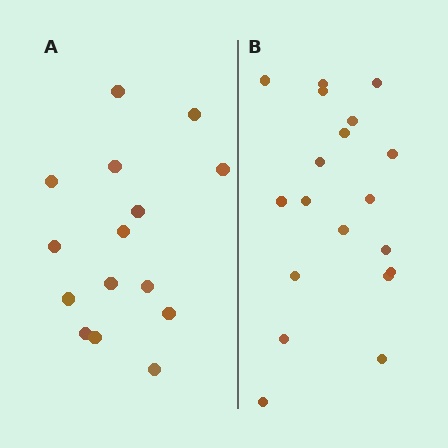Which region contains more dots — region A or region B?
Region B (the right region) has more dots.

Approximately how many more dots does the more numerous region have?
Region B has about 4 more dots than region A.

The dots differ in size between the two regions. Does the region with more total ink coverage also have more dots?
No. Region A has more total ink coverage because its dots are larger, but region B actually contains more individual dots. Total area can be misleading — the number of items is what matters here.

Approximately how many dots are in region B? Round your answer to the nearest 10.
About 20 dots. (The exact count is 19, which rounds to 20.)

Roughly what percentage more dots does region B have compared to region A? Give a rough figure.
About 25% more.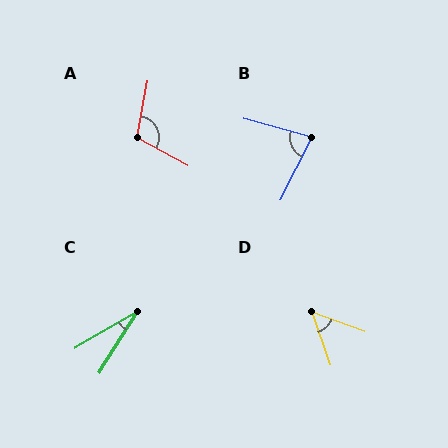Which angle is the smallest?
C, at approximately 28 degrees.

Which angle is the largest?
A, at approximately 108 degrees.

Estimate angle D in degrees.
Approximately 51 degrees.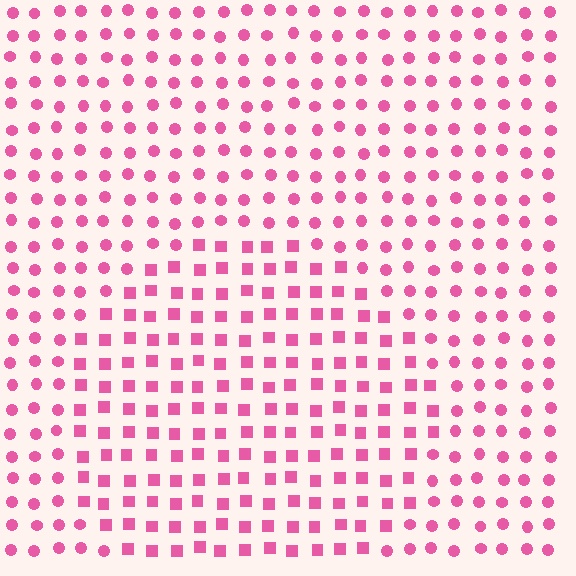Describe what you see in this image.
The image is filled with small pink elements arranged in a uniform grid. A circle-shaped region contains squares, while the surrounding area contains circles. The boundary is defined purely by the change in element shape.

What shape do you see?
I see a circle.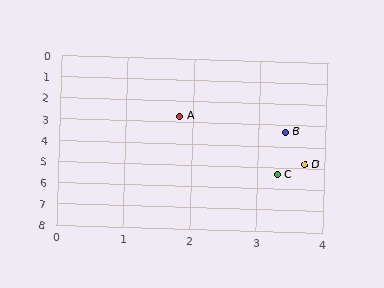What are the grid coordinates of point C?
Point C is at approximately (3.3, 5.3).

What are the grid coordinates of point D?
Point D is at approximately (3.7, 4.8).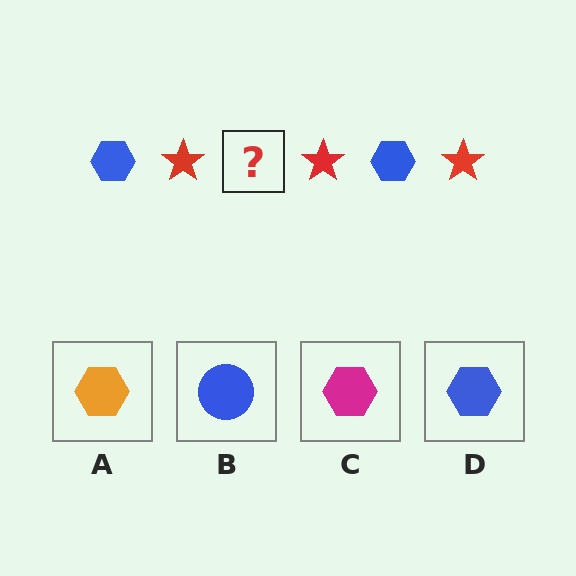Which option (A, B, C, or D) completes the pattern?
D.